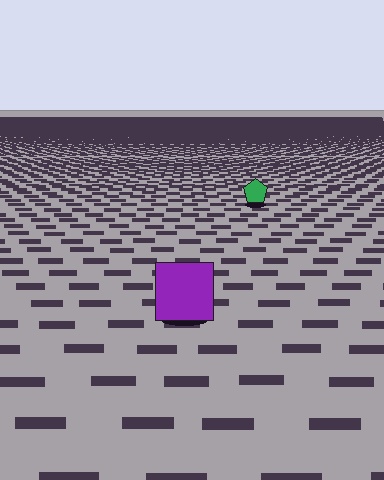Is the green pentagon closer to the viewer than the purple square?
No. The purple square is closer — you can tell from the texture gradient: the ground texture is coarser near it.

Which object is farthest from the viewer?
The green pentagon is farthest from the viewer. It appears smaller and the ground texture around it is denser.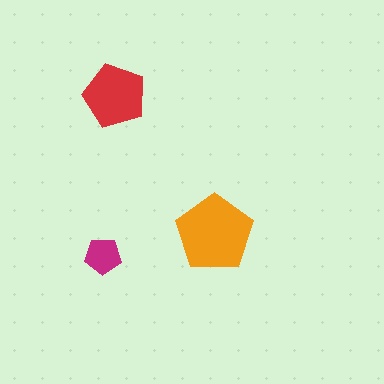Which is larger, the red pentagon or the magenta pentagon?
The red one.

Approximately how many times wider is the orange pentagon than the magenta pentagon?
About 2 times wider.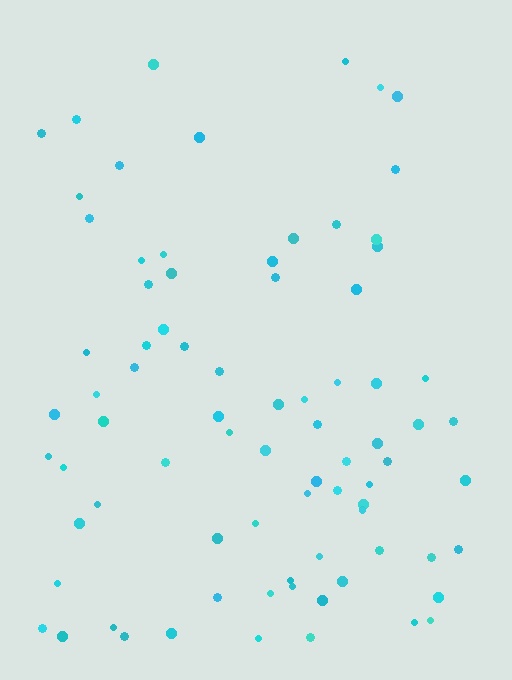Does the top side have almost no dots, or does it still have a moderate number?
Still a moderate number, just noticeably fewer than the bottom.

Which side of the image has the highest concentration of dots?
The bottom.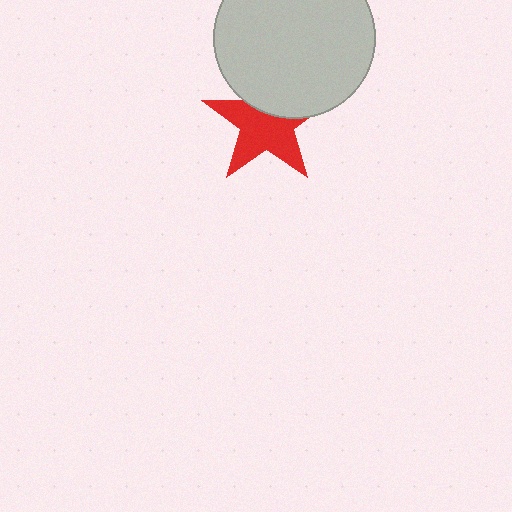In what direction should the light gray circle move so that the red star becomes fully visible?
The light gray circle should move up. That is the shortest direction to clear the overlap and leave the red star fully visible.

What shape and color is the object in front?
The object in front is a light gray circle.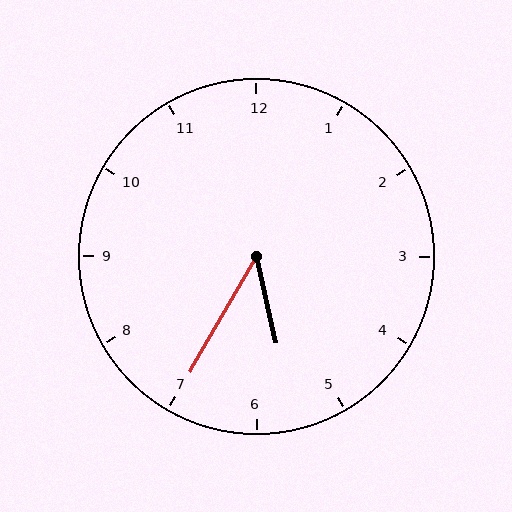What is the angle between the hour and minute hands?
Approximately 42 degrees.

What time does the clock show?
5:35.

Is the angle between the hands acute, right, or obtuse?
It is acute.